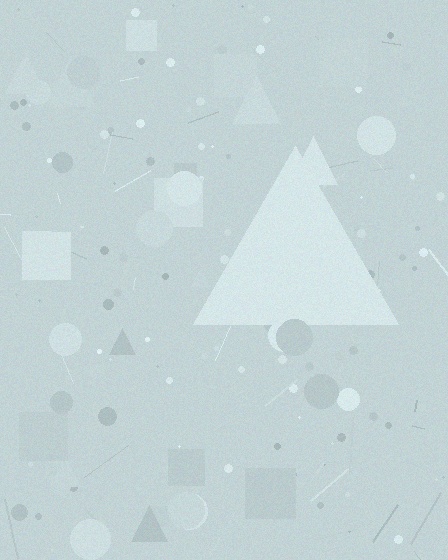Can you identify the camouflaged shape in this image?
The camouflaged shape is a triangle.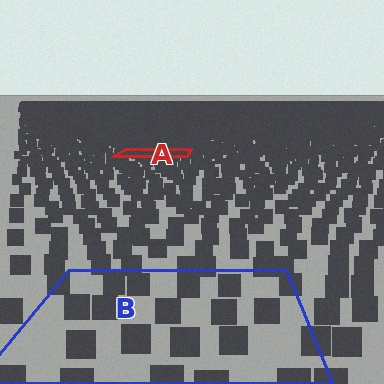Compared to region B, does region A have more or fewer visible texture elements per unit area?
Region A has more texture elements per unit area — they are packed more densely because it is farther away.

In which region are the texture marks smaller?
The texture marks are smaller in region A, because it is farther away.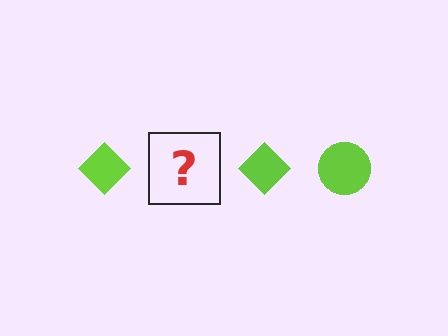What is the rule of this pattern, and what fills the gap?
The rule is that the pattern cycles through diamond, circle shapes in lime. The gap should be filled with a lime circle.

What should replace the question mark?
The question mark should be replaced with a lime circle.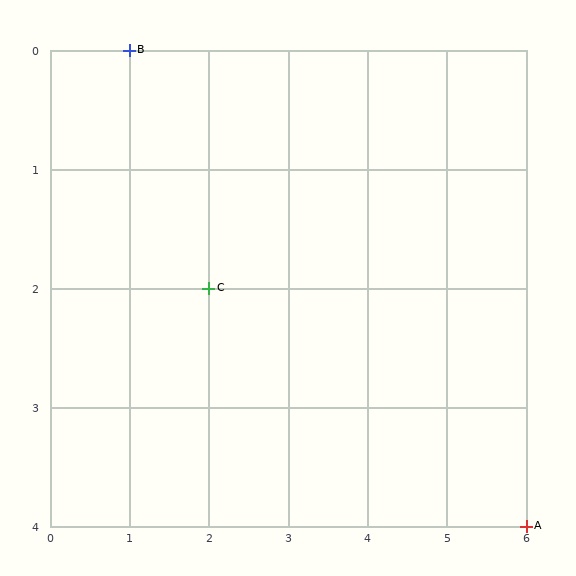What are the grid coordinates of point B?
Point B is at grid coordinates (1, 0).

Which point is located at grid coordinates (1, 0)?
Point B is at (1, 0).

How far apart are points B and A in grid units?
Points B and A are 5 columns and 4 rows apart (about 6.4 grid units diagonally).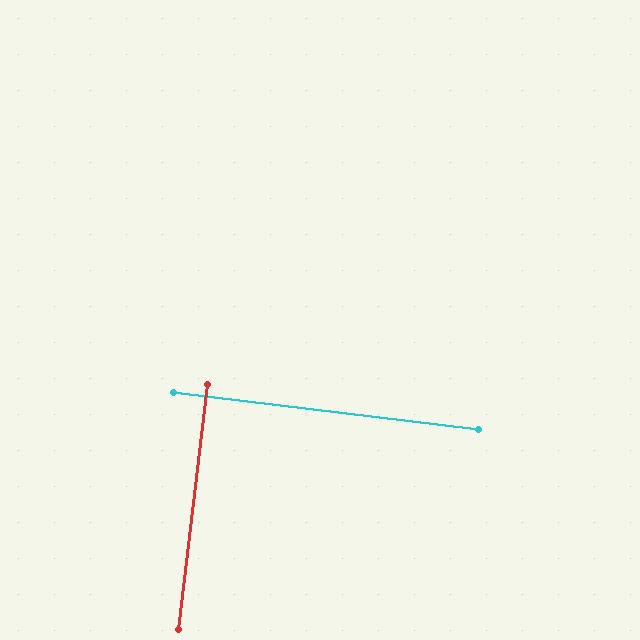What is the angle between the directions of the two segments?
Approximately 90 degrees.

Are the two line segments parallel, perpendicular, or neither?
Perpendicular — they meet at approximately 90°.